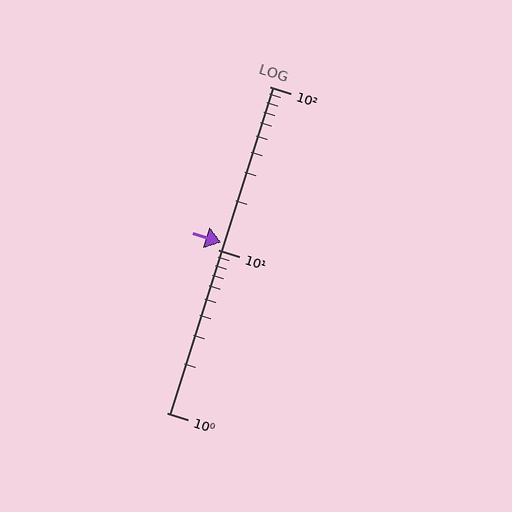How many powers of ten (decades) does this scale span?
The scale spans 2 decades, from 1 to 100.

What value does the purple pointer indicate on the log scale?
The pointer indicates approximately 11.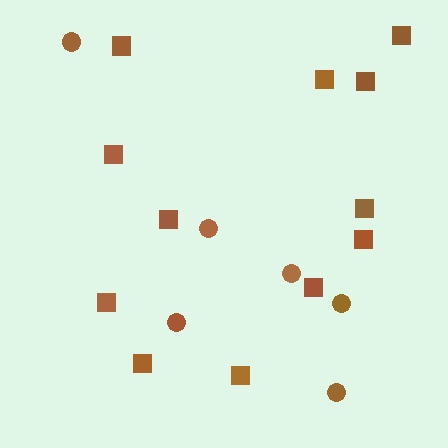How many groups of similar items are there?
There are 2 groups: one group of squares (12) and one group of circles (6).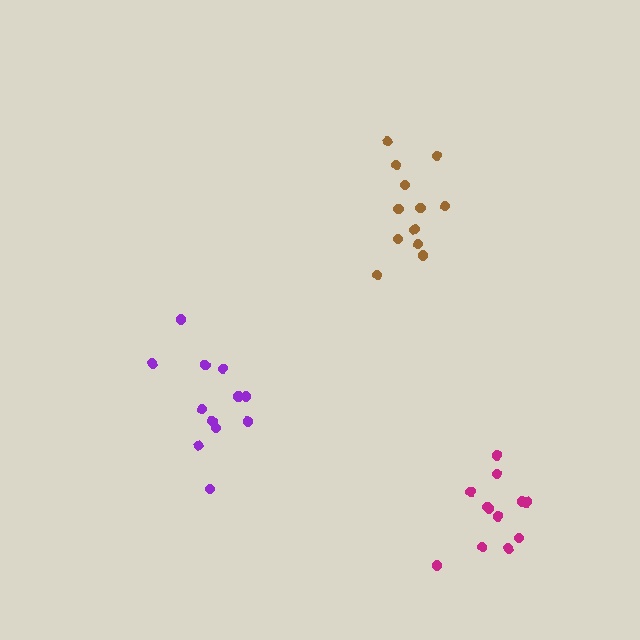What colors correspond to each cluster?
The clusters are colored: brown, magenta, purple.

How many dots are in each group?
Group 1: 12 dots, Group 2: 12 dots, Group 3: 12 dots (36 total).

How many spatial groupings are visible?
There are 3 spatial groupings.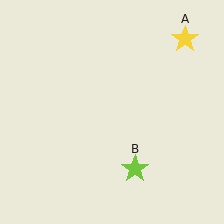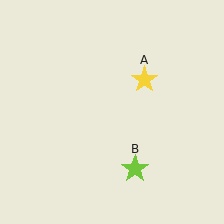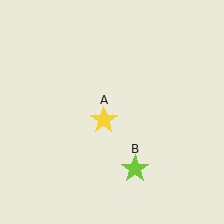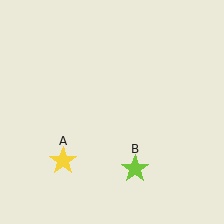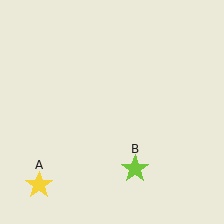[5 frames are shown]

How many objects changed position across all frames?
1 object changed position: yellow star (object A).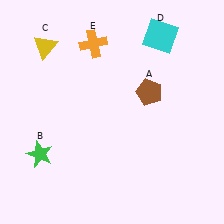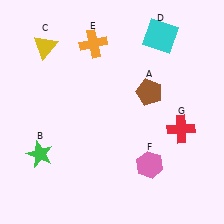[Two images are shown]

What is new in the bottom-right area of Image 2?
A red cross (G) was added in the bottom-right area of Image 2.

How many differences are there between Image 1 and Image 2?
There are 2 differences between the two images.